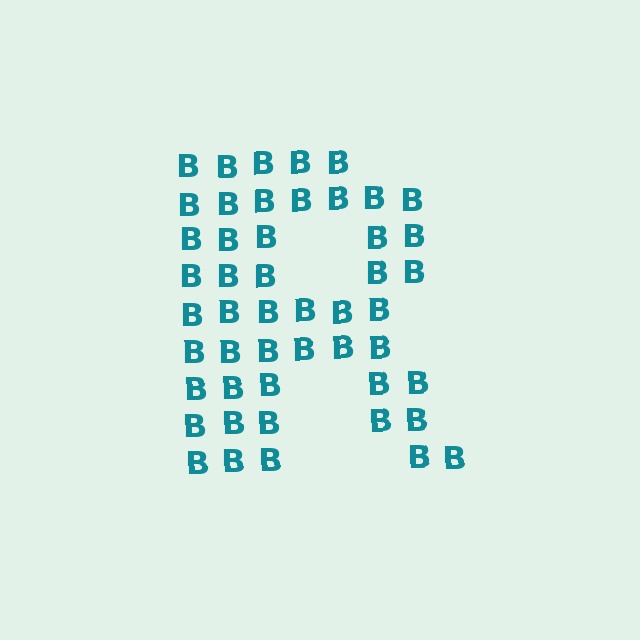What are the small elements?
The small elements are letter B's.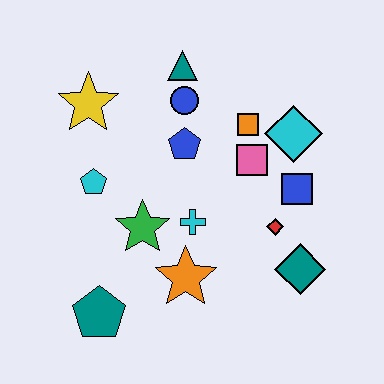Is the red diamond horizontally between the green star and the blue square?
Yes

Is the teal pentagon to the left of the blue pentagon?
Yes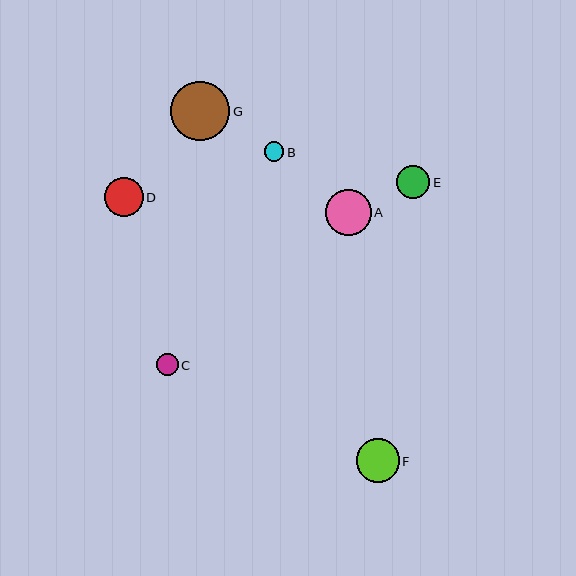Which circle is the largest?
Circle G is the largest with a size of approximately 59 pixels.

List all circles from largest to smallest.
From largest to smallest: G, A, F, D, E, C, B.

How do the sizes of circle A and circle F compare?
Circle A and circle F are approximately the same size.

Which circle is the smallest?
Circle B is the smallest with a size of approximately 19 pixels.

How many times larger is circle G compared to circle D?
Circle G is approximately 1.5 times the size of circle D.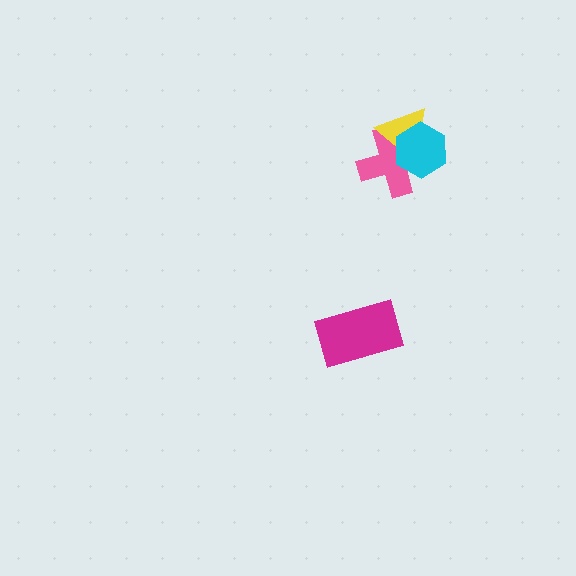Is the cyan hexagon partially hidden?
No, no other shape covers it.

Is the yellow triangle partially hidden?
Yes, it is partially covered by another shape.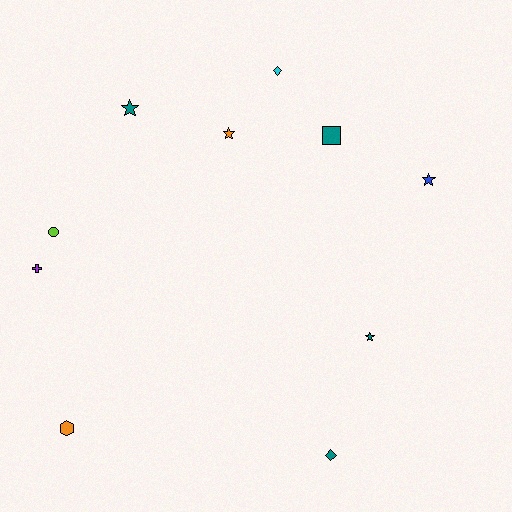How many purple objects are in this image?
There is 1 purple object.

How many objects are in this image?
There are 10 objects.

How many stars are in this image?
There are 4 stars.